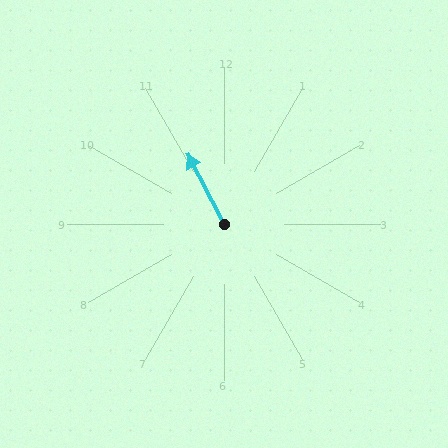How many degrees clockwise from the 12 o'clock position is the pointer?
Approximately 332 degrees.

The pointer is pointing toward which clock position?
Roughly 11 o'clock.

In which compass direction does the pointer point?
Northwest.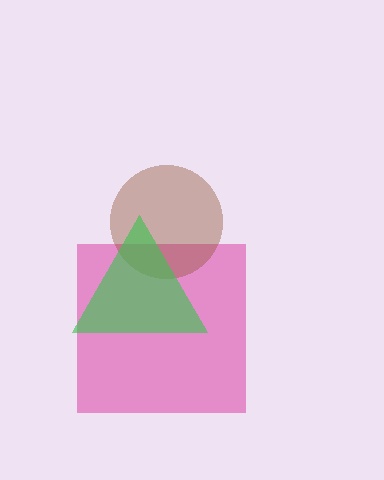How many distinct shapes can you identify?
There are 3 distinct shapes: a magenta square, a brown circle, a green triangle.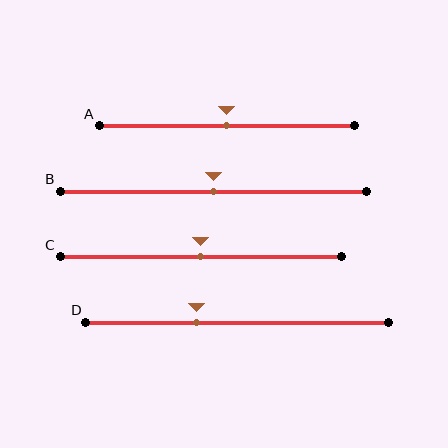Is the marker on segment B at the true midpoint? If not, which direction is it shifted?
Yes, the marker on segment B is at the true midpoint.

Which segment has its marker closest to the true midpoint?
Segment A has its marker closest to the true midpoint.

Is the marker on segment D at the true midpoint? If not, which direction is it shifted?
No, the marker on segment D is shifted to the left by about 13% of the segment length.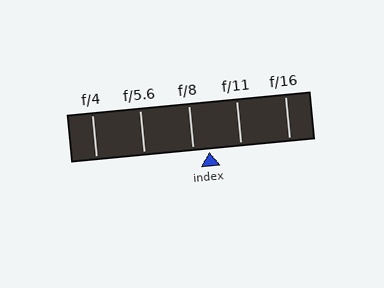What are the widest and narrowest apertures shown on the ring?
The widest aperture shown is f/4 and the narrowest is f/16.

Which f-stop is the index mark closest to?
The index mark is closest to f/8.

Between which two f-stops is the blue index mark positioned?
The index mark is between f/8 and f/11.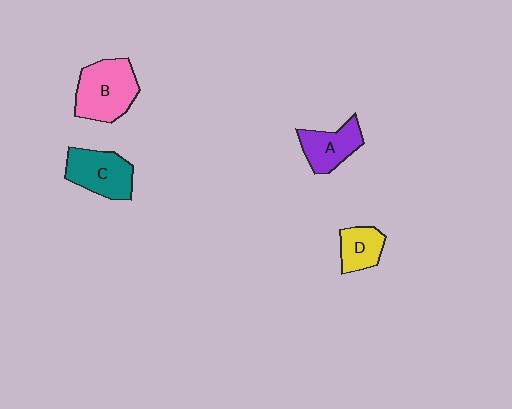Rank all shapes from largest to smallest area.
From largest to smallest: B (pink), C (teal), A (purple), D (yellow).